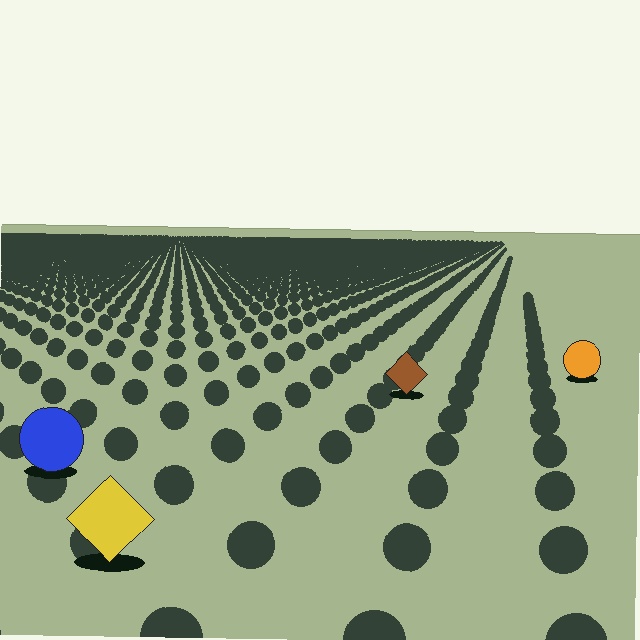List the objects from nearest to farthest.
From nearest to farthest: the yellow diamond, the blue circle, the brown diamond, the orange circle.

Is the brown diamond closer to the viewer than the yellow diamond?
No. The yellow diamond is closer — you can tell from the texture gradient: the ground texture is coarser near it.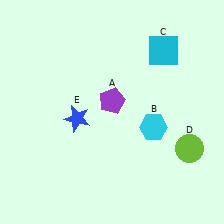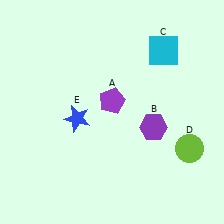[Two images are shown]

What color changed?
The hexagon (B) changed from cyan in Image 1 to purple in Image 2.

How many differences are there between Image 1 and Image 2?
There is 1 difference between the two images.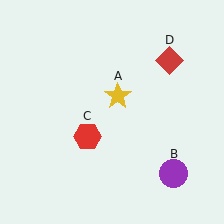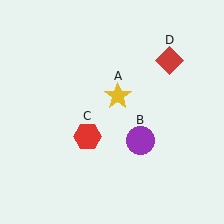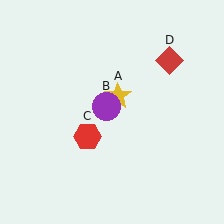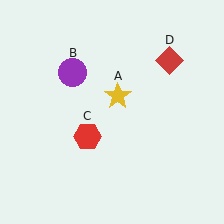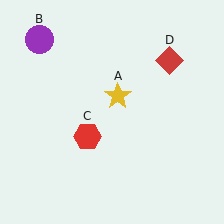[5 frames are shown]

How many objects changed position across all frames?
1 object changed position: purple circle (object B).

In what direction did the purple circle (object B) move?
The purple circle (object B) moved up and to the left.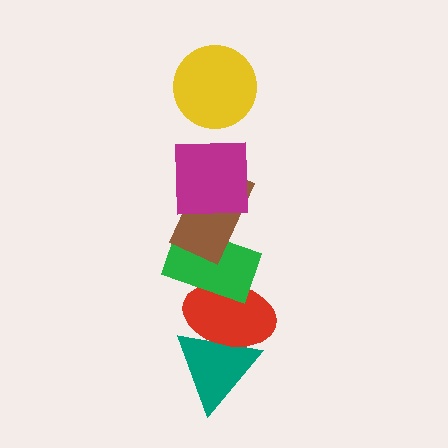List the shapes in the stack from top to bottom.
From top to bottom: the yellow circle, the magenta square, the brown rectangle, the green rectangle, the red ellipse, the teal triangle.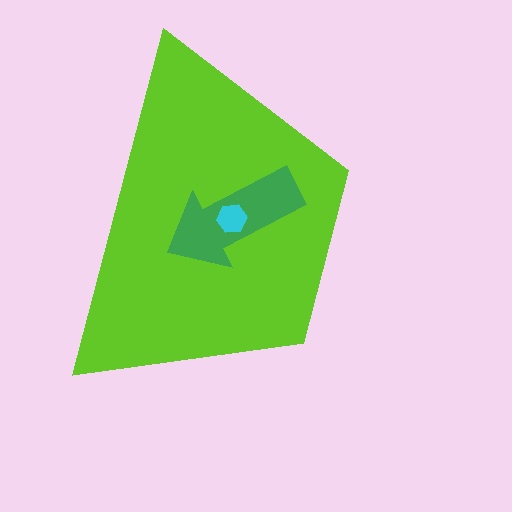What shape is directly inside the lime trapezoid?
The green arrow.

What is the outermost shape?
The lime trapezoid.